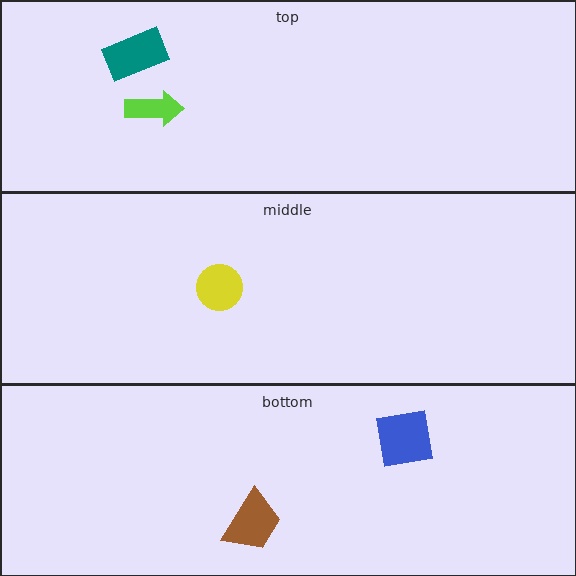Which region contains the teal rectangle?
The top region.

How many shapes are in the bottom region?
2.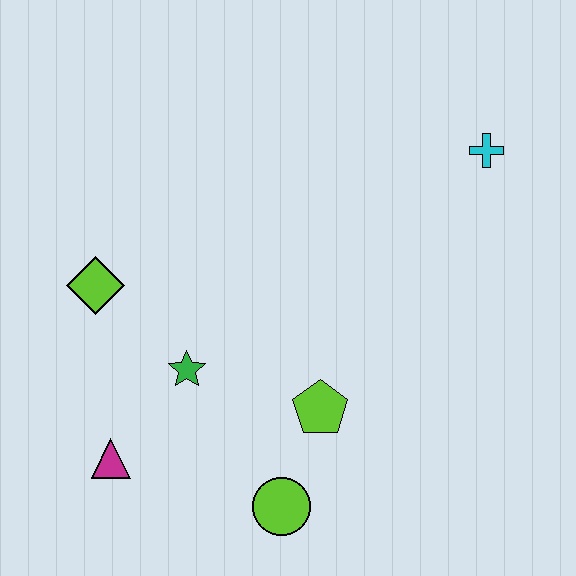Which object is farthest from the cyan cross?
The magenta triangle is farthest from the cyan cross.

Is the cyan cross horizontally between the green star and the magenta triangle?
No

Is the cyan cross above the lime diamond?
Yes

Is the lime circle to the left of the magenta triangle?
No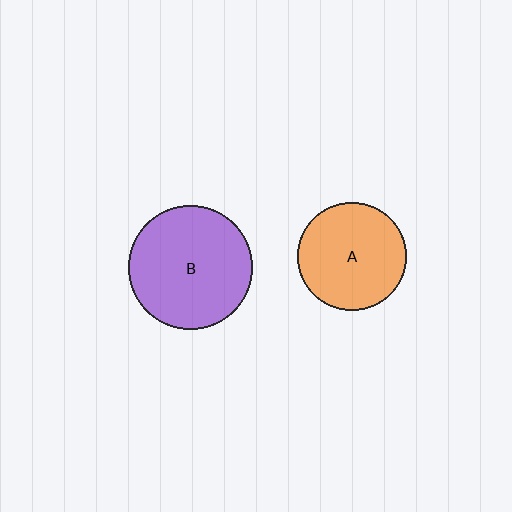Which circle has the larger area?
Circle B (purple).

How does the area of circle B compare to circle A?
Approximately 1.3 times.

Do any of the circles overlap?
No, none of the circles overlap.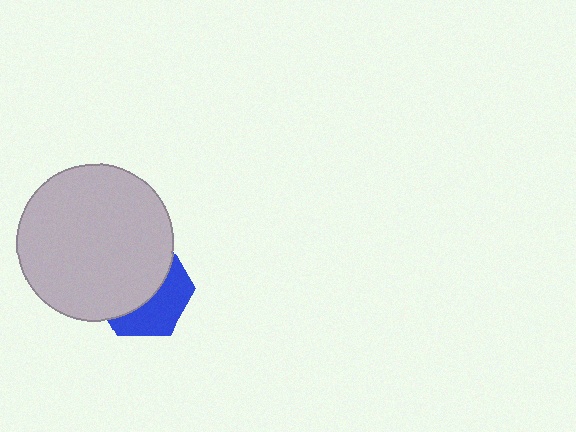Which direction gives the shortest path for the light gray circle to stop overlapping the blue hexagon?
Moving toward the upper-left gives the shortest separation.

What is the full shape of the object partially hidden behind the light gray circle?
The partially hidden object is a blue hexagon.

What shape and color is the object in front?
The object in front is a light gray circle.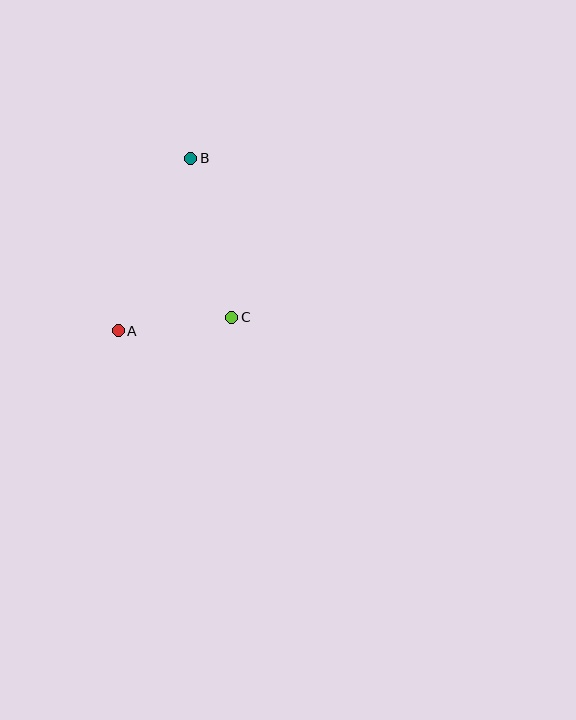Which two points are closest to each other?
Points A and C are closest to each other.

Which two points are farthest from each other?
Points A and B are farthest from each other.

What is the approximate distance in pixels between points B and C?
The distance between B and C is approximately 164 pixels.